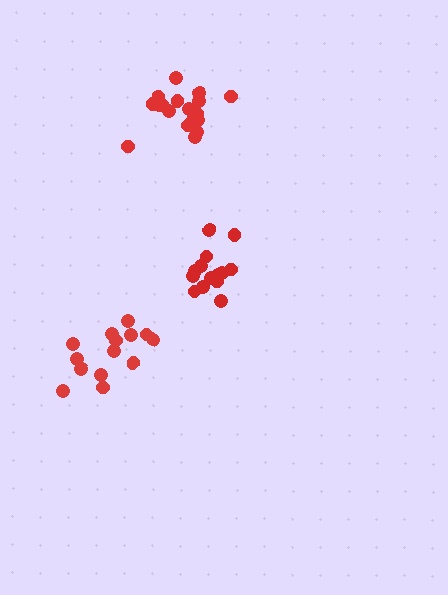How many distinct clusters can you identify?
There are 3 distinct clusters.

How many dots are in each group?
Group 1: 14 dots, Group 2: 19 dots, Group 3: 14 dots (47 total).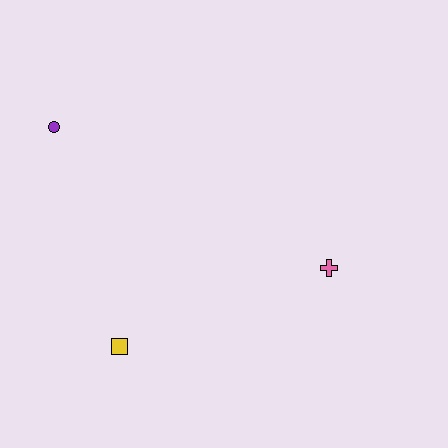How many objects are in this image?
There are 3 objects.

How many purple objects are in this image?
There is 1 purple object.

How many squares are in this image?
There is 1 square.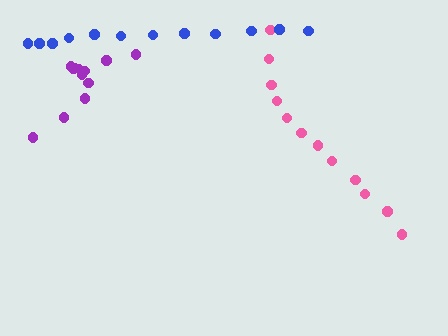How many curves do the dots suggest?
There are 3 distinct paths.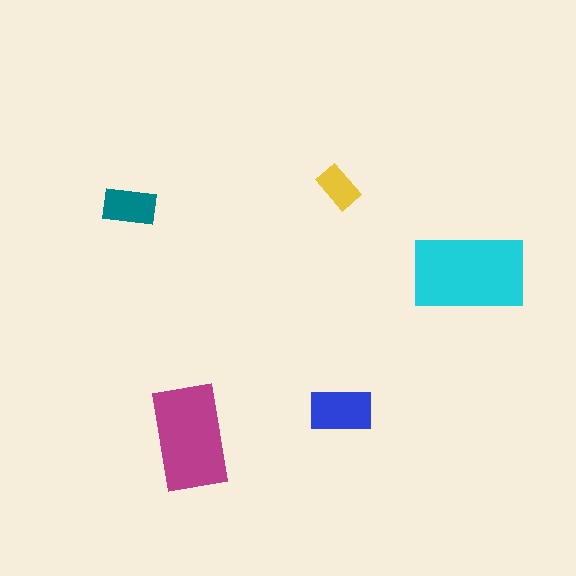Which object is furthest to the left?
The teal rectangle is leftmost.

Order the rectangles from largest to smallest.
the cyan one, the magenta one, the blue one, the teal one, the yellow one.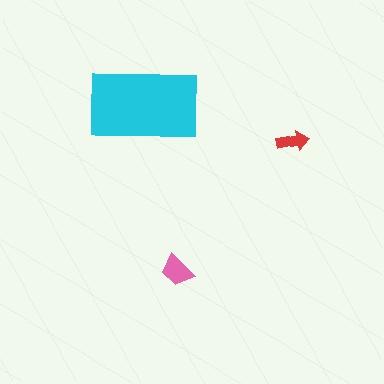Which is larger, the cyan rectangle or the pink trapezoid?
The cyan rectangle.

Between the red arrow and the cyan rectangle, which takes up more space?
The cyan rectangle.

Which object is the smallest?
The red arrow.